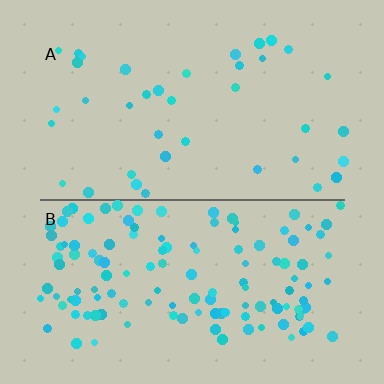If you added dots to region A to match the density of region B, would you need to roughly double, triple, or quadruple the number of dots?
Approximately triple.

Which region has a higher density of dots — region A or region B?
B (the bottom).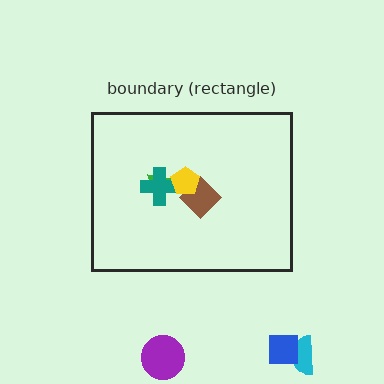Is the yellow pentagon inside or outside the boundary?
Inside.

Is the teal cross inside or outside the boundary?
Inside.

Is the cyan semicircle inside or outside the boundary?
Outside.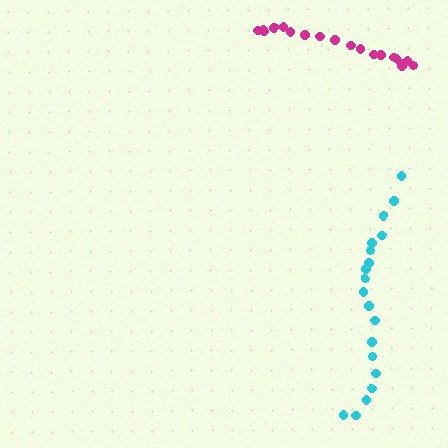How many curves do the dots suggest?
There are 2 distinct paths.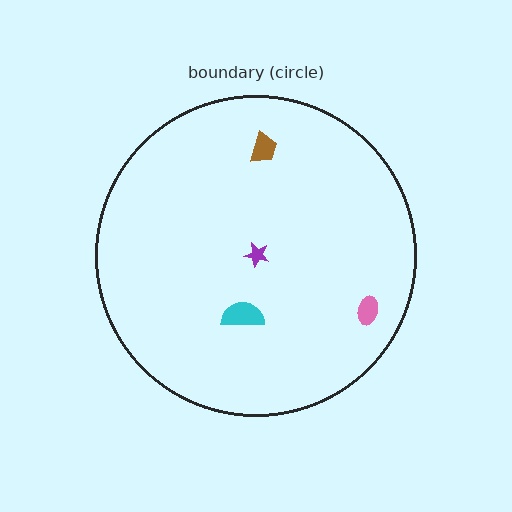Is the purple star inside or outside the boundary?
Inside.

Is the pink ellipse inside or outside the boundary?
Inside.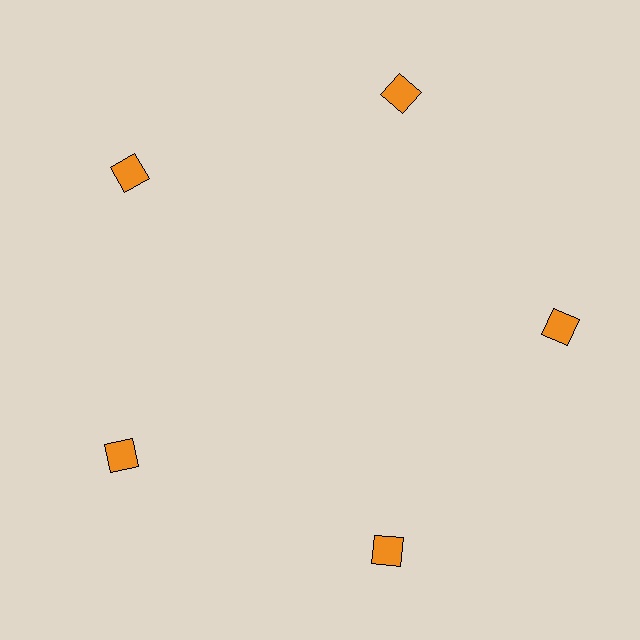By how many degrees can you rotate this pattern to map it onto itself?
The pattern maps onto itself every 72 degrees of rotation.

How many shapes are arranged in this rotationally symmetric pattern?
There are 5 shapes, arranged in 5 groups of 1.